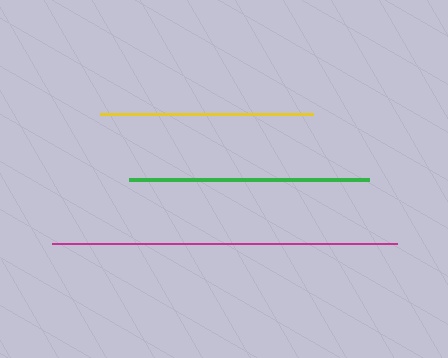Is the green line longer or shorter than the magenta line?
The magenta line is longer than the green line.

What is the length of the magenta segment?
The magenta segment is approximately 345 pixels long.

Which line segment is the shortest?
The yellow line is the shortest at approximately 213 pixels.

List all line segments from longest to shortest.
From longest to shortest: magenta, green, yellow.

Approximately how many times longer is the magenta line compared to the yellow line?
The magenta line is approximately 1.6 times the length of the yellow line.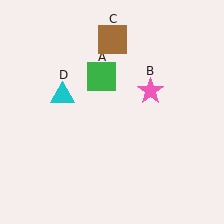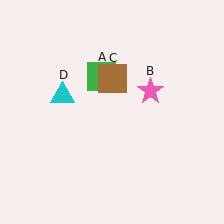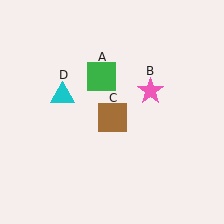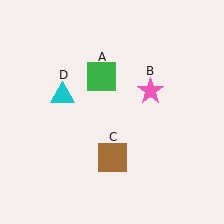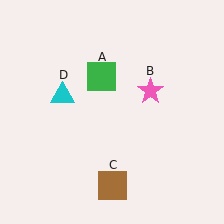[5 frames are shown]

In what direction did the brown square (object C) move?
The brown square (object C) moved down.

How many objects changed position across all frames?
1 object changed position: brown square (object C).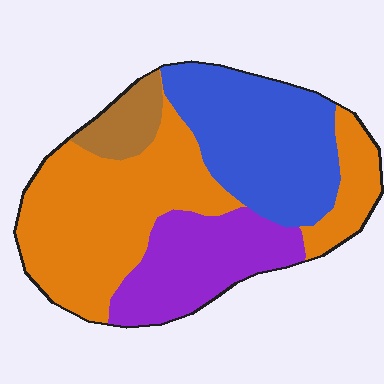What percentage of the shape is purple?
Purple covers about 20% of the shape.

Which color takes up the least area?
Brown, at roughly 5%.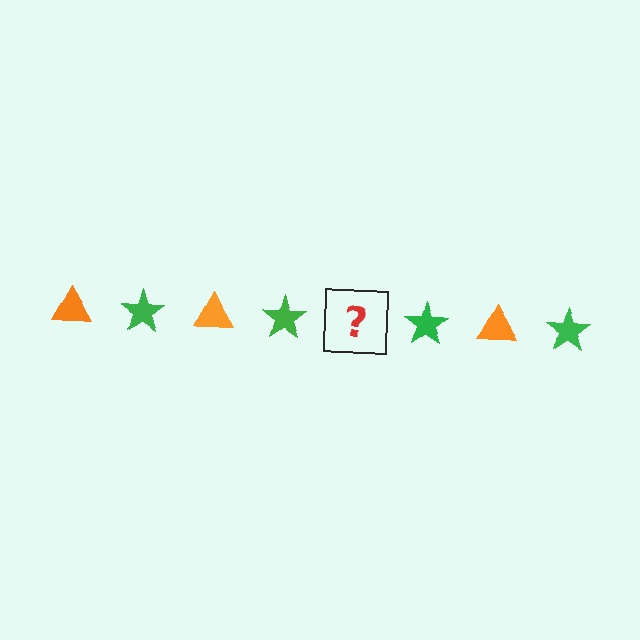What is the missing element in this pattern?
The missing element is an orange triangle.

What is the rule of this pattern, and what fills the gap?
The rule is that the pattern alternates between orange triangle and green star. The gap should be filled with an orange triangle.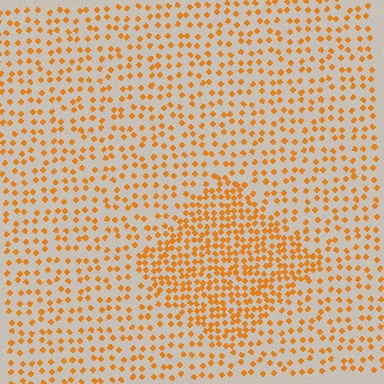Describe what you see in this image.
The image contains small orange elements arranged at two different densities. A diamond-shaped region is visible where the elements are more densely packed than the surrounding area.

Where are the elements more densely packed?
The elements are more densely packed inside the diamond boundary.